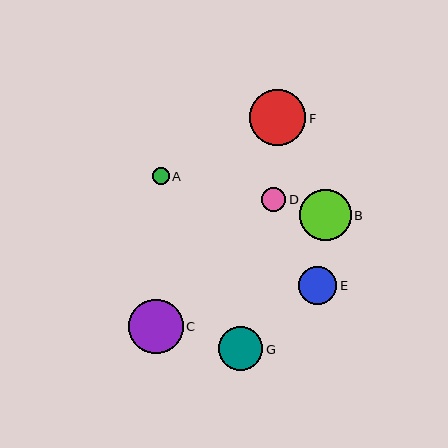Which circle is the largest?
Circle F is the largest with a size of approximately 56 pixels.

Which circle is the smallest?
Circle A is the smallest with a size of approximately 17 pixels.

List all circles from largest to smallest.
From largest to smallest: F, C, B, G, E, D, A.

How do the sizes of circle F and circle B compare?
Circle F and circle B are approximately the same size.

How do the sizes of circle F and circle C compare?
Circle F and circle C are approximately the same size.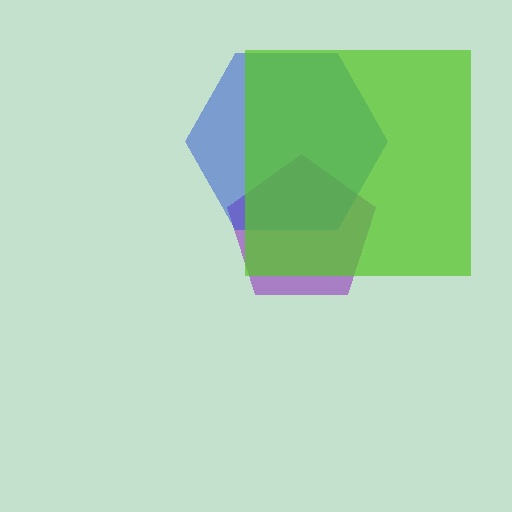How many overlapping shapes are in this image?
There are 3 overlapping shapes in the image.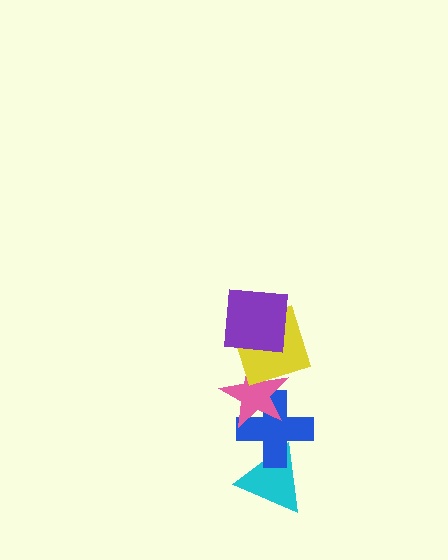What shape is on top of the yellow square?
The purple square is on top of the yellow square.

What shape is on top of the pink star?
The yellow square is on top of the pink star.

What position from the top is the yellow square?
The yellow square is 2nd from the top.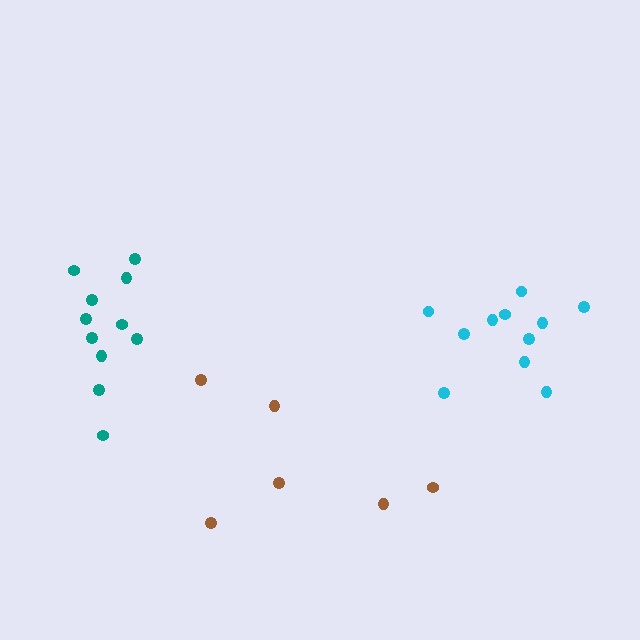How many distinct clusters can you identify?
There are 3 distinct clusters.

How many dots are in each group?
Group 1: 11 dots, Group 2: 6 dots, Group 3: 11 dots (28 total).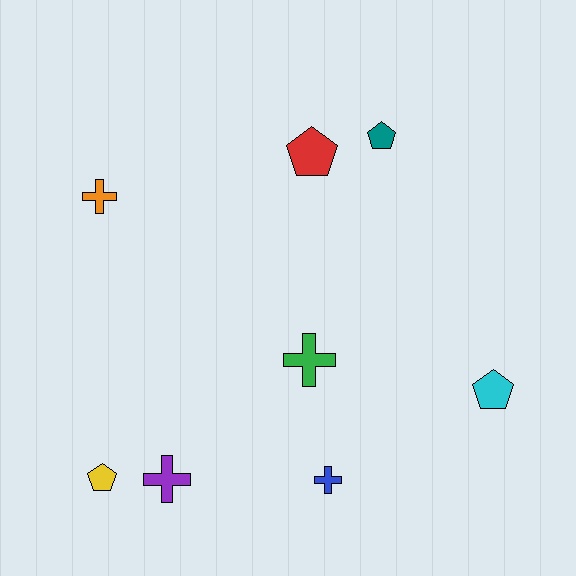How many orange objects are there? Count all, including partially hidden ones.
There is 1 orange object.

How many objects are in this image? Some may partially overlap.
There are 8 objects.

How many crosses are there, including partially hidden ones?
There are 4 crosses.